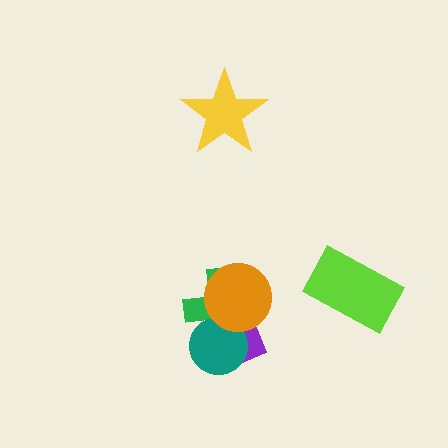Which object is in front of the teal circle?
The orange circle is in front of the teal circle.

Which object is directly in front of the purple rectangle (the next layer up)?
The green cross is directly in front of the purple rectangle.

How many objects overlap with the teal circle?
3 objects overlap with the teal circle.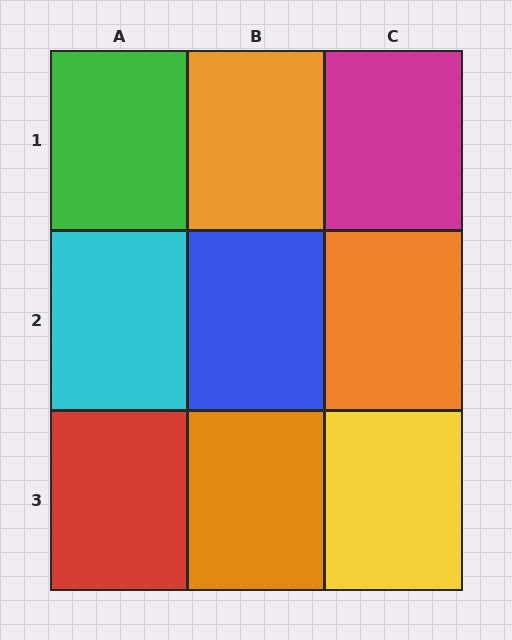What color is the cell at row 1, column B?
Orange.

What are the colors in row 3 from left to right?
Red, orange, yellow.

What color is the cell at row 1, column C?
Magenta.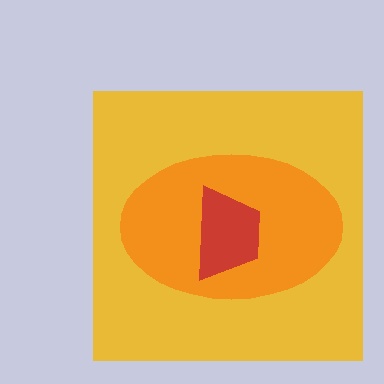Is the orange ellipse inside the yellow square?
Yes.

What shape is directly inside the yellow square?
The orange ellipse.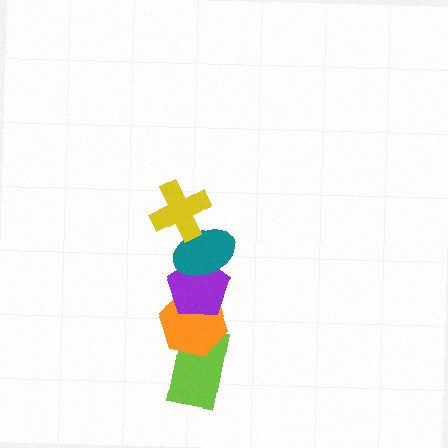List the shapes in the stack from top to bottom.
From top to bottom: the yellow cross, the teal ellipse, the purple pentagon, the orange hexagon, the lime rectangle.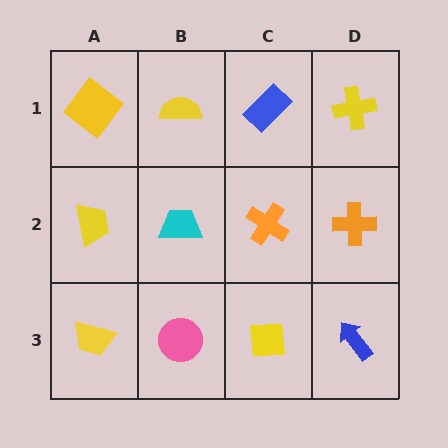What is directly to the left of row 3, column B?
A yellow trapezoid.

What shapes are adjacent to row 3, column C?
An orange cross (row 2, column C), a pink circle (row 3, column B), a blue arrow (row 3, column D).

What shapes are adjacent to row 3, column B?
A cyan trapezoid (row 2, column B), a yellow trapezoid (row 3, column A), a yellow square (row 3, column C).